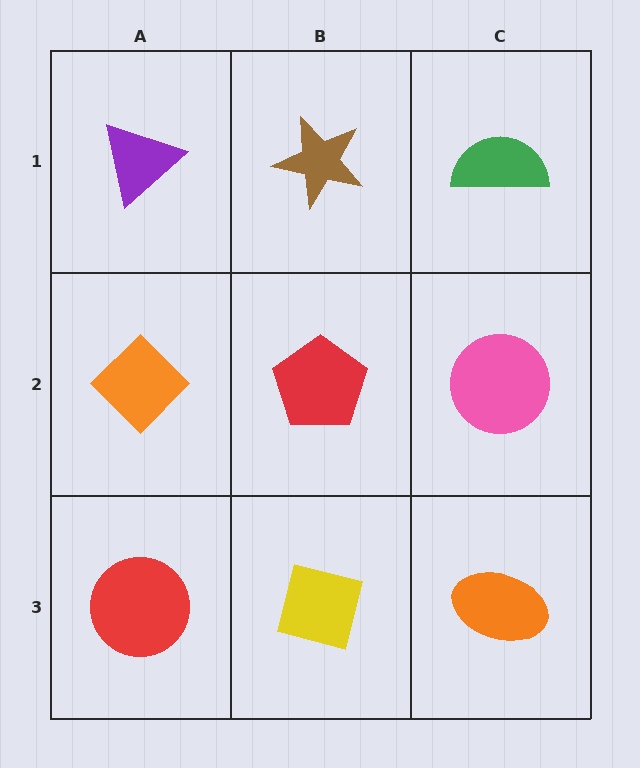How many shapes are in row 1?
3 shapes.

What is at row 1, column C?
A green semicircle.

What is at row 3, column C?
An orange ellipse.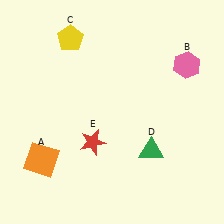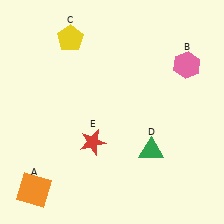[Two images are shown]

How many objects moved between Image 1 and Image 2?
1 object moved between the two images.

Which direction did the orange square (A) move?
The orange square (A) moved down.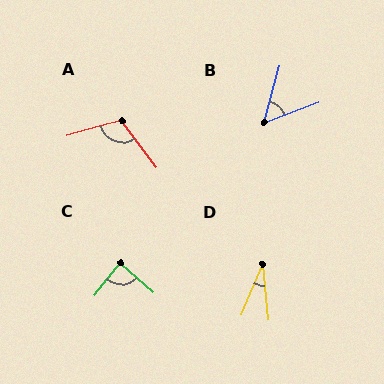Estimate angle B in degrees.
Approximately 53 degrees.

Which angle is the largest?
A, at approximately 111 degrees.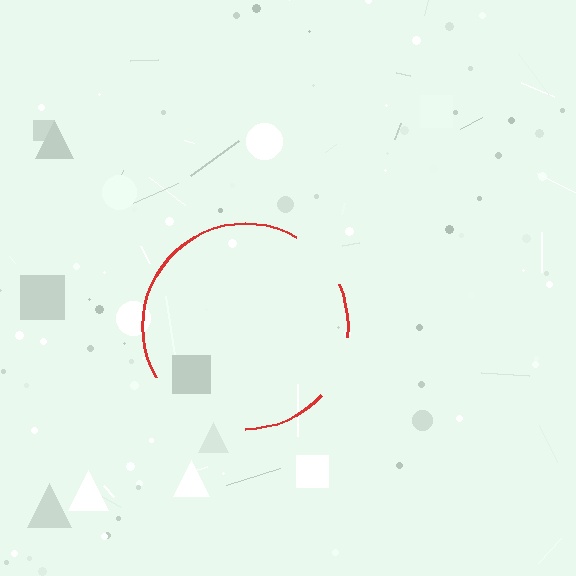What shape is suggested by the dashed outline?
The dashed outline suggests a circle.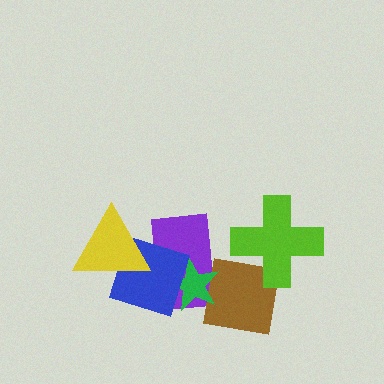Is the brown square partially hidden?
Yes, it is partially covered by another shape.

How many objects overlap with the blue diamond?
3 objects overlap with the blue diamond.